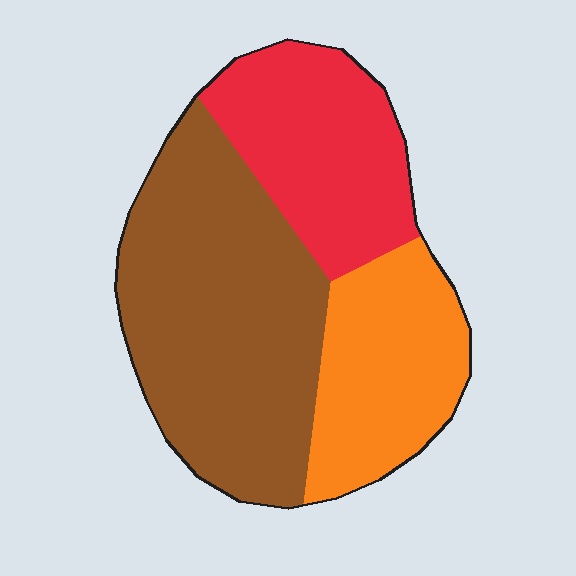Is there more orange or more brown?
Brown.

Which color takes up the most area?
Brown, at roughly 50%.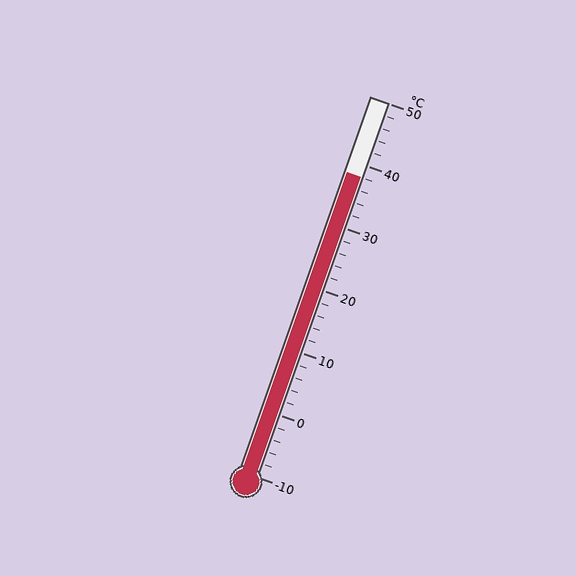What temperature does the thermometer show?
The thermometer shows approximately 38°C.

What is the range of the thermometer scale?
The thermometer scale ranges from -10°C to 50°C.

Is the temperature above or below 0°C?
The temperature is above 0°C.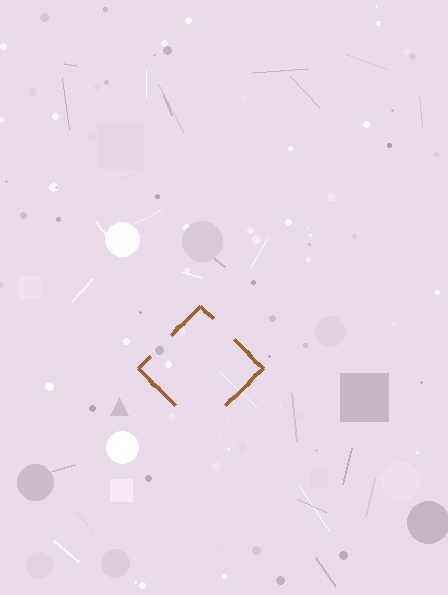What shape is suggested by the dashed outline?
The dashed outline suggests a diamond.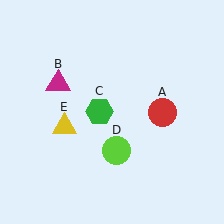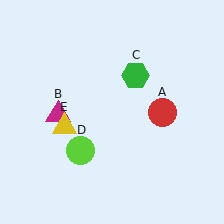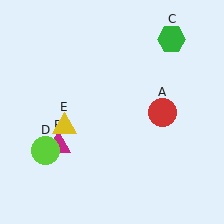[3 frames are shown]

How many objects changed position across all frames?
3 objects changed position: magenta triangle (object B), green hexagon (object C), lime circle (object D).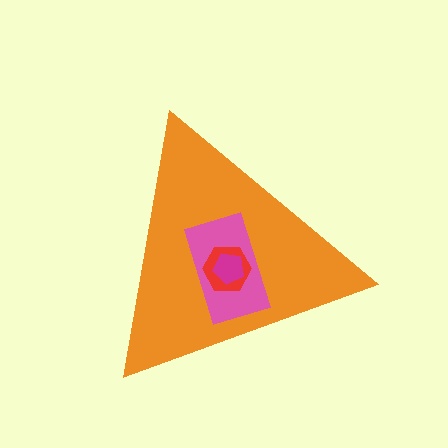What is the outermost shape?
The orange triangle.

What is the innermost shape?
The magenta pentagon.